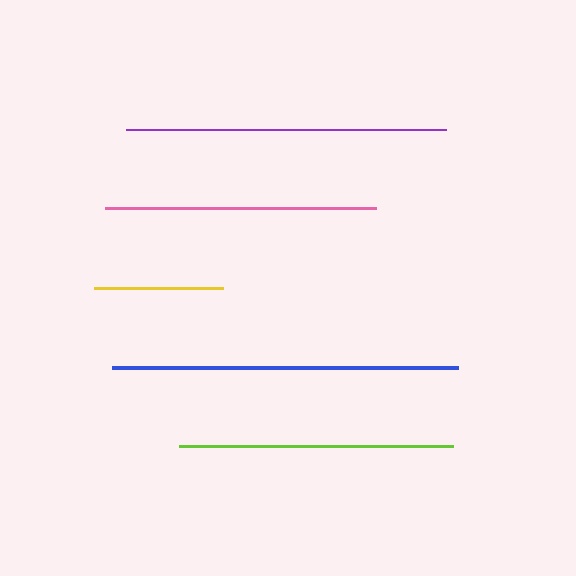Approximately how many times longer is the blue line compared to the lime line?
The blue line is approximately 1.3 times the length of the lime line.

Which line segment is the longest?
The blue line is the longest at approximately 346 pixels.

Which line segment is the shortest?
The yellow line is the shortest at approximately 130 pixels.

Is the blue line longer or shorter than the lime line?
The blue line is longer than the lime line.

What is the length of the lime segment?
The lime segment is approximately 274 pixels long.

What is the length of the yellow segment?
The yellow segment is approximately 130 pixels long.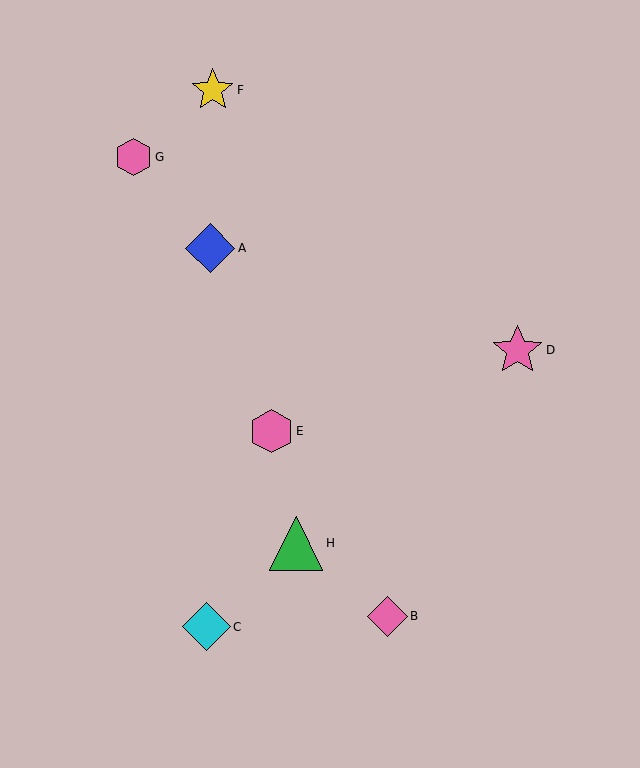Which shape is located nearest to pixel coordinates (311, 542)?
The green triangle (labeled H) at (296, 543) is nearest to that location.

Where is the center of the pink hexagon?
The center of the pink hexagon is at (134, 157).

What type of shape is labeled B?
Shape B is a pink diamond.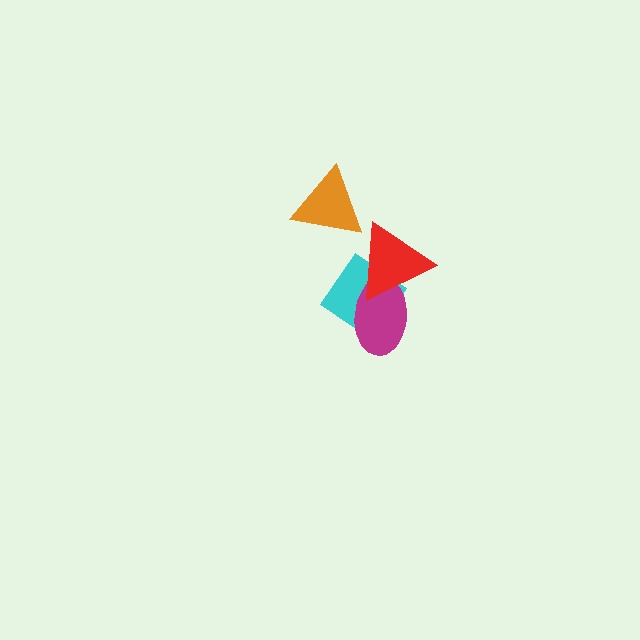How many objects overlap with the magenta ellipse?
2 objects overlap with the magenta ellipse.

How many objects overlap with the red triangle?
2 objects overlap with the red triangle.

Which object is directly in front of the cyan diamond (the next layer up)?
The magenta ellipse is directly in front of the cyan diamond.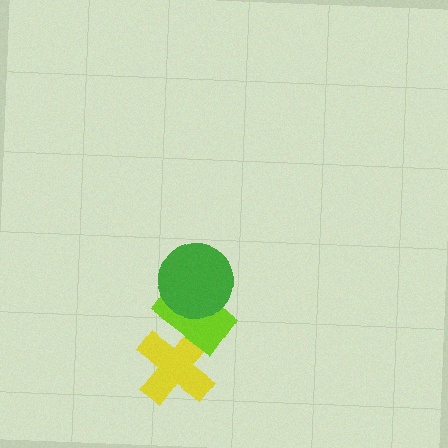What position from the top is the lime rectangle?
The lime rectangle is 2nd from the top.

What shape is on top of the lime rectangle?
The green circle is on top of the lime rectangle.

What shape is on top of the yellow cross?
The lime rectangle is on top of the yellow cross.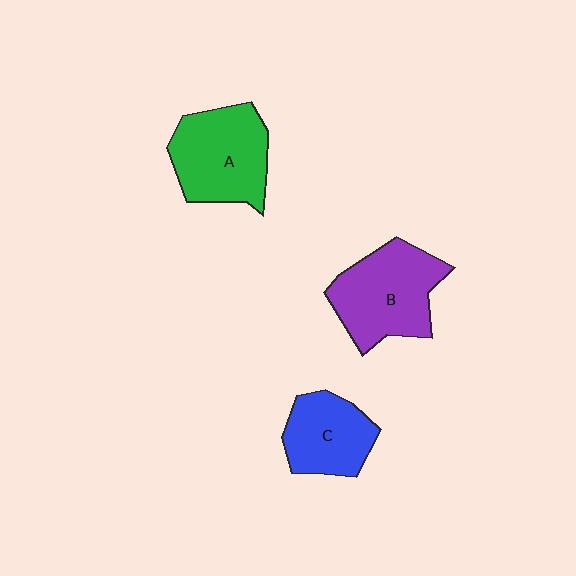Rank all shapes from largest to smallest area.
From largest to smallest: B (purple), A (green), C (blue).